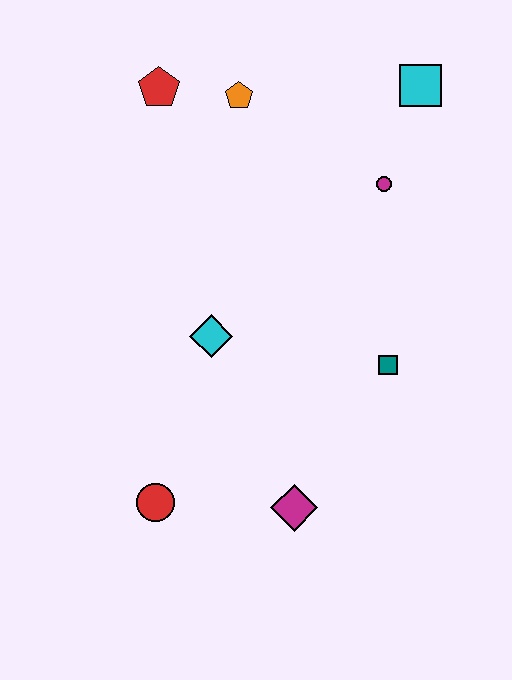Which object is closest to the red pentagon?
The orange pentagon is closest to the red pentagon.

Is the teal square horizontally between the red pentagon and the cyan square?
Yes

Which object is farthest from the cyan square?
The red circle is farthest from the cyan square.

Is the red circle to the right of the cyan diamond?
No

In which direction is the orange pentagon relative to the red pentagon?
The orange pentagon is to the right of the red pentagon.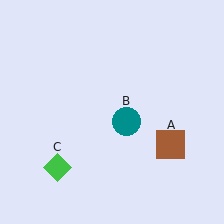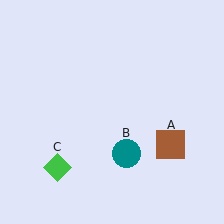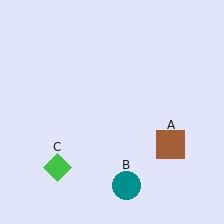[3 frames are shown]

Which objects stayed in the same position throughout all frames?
Brown square (object A) and green diamond (object C) remained stationary.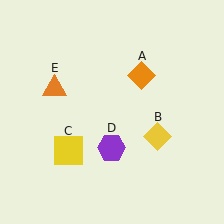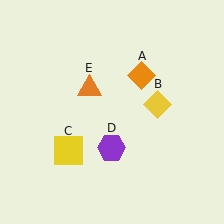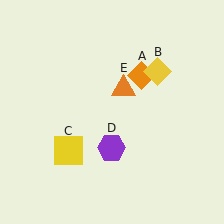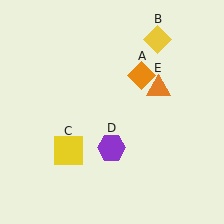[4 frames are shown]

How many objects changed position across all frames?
2 objects changed position: yellow diamond (object B), orange triangle (object E).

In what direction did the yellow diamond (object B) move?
The yellow diamond (object B) moved up.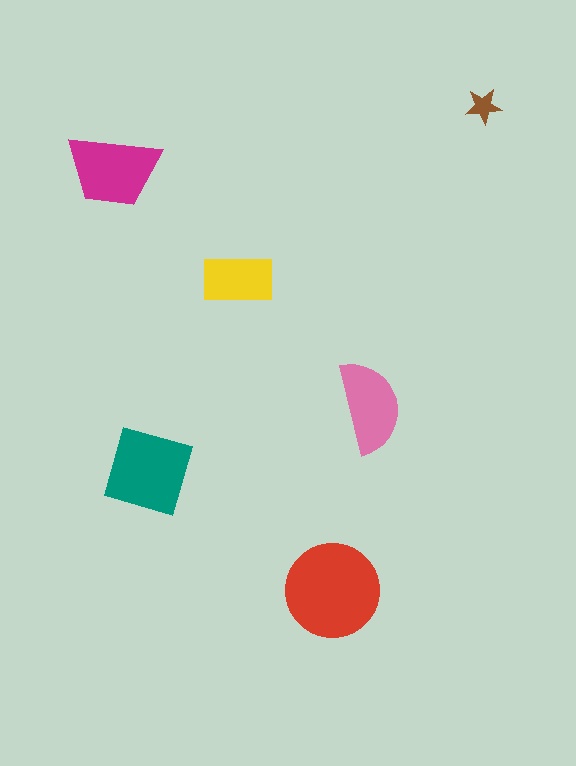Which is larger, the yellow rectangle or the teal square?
The teal square.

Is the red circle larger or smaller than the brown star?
Larger.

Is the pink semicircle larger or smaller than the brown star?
Larger.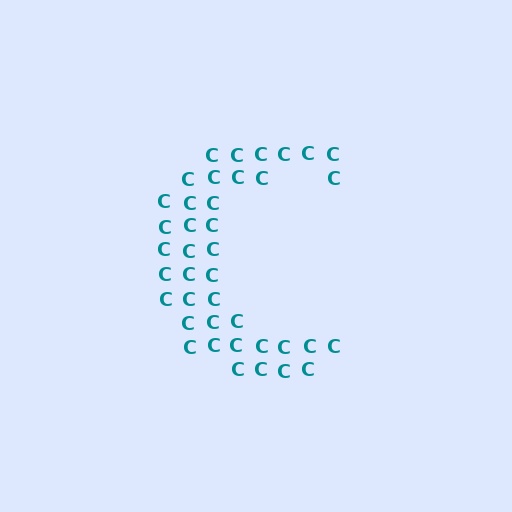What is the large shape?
The large shape is the letter C.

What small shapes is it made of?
It is made of small letter C's.